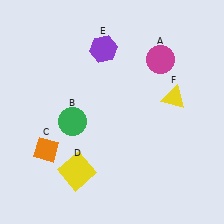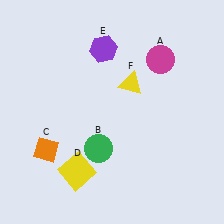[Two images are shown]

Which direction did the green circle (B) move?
The green circle (B) moved down.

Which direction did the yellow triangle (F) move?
The yellow triangle (F) moved left.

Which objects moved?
The objects that moved are: the green circle (B), the yellow triangle (F).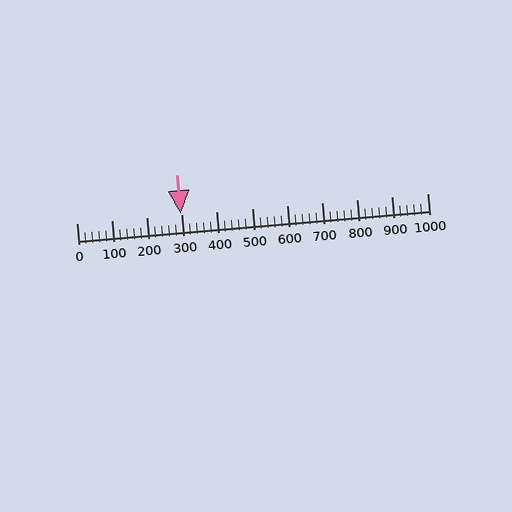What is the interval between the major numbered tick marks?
The major tick marks are spaced 100 units apart.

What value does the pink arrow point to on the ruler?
The pink arrow points to approximately 296.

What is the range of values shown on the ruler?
The ruler shows values from 0 to 1000.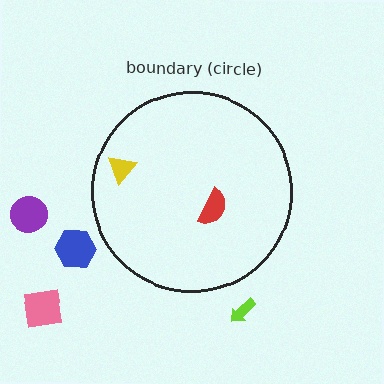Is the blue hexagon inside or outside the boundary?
Outside.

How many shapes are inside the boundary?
2 inside, 4 outside.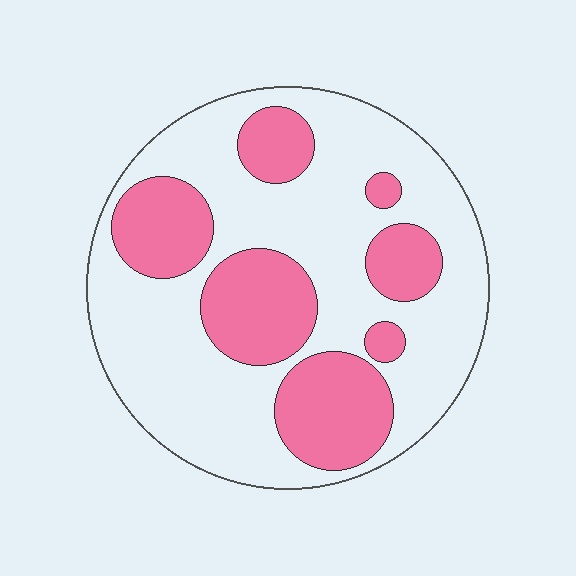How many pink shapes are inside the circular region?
7.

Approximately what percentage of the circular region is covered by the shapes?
Approximately 35%.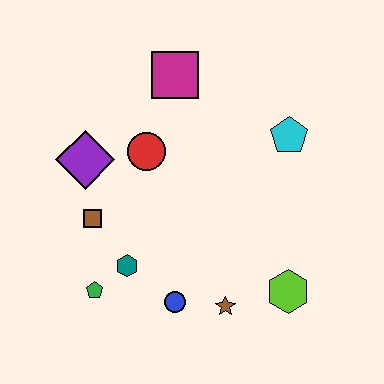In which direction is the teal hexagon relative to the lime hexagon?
The teal hexagon is to the left of the lime hexagon.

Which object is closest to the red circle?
The purple diamond is closest to the red circle.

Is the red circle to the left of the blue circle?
Yes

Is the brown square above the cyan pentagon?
No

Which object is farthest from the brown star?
The magenta square is farthest from the brown star.